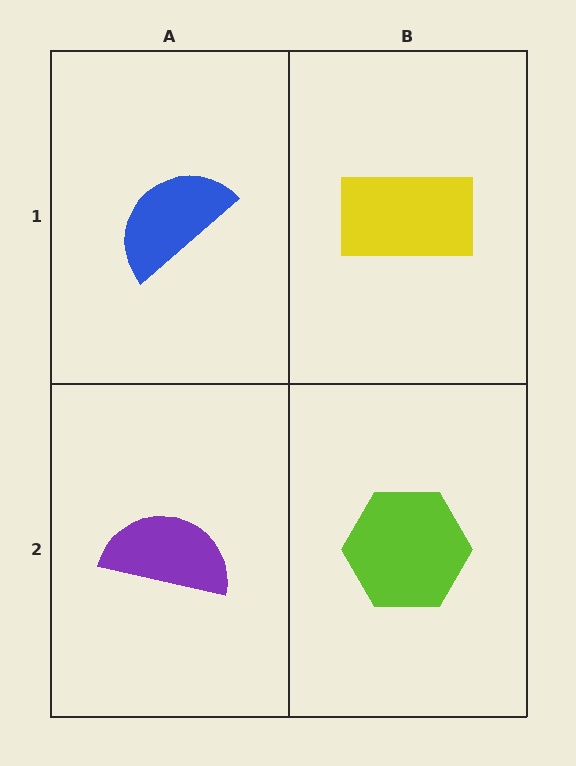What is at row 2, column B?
A lime hexagon.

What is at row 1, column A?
A blue semicircle.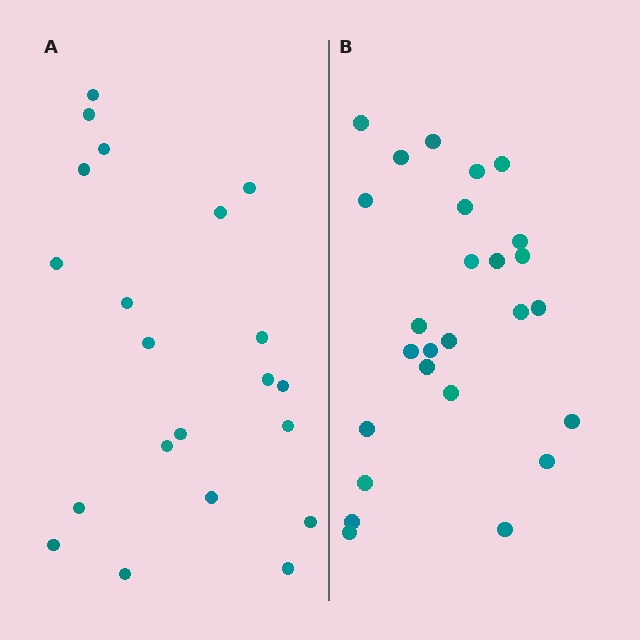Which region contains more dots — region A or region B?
Region B (the right region) has more dots.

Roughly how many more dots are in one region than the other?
Region B has about 5 more dots than region A.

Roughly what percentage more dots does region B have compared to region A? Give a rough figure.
About 25% more.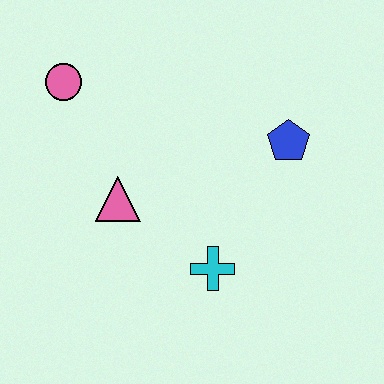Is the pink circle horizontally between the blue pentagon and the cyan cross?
No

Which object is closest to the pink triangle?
The cyan cross is closest to the pink triangle.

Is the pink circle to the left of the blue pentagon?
Yes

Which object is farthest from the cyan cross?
The pink circle is farthest from the cyan cross.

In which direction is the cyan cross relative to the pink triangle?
The cyan cross is to the right of the pink triangle.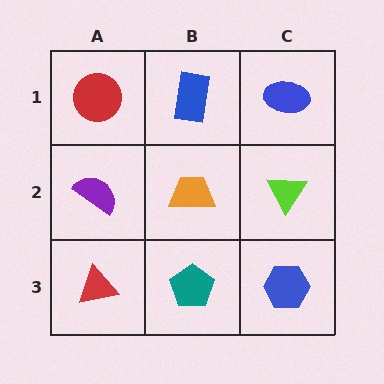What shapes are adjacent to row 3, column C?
A lime triangle (row 2, column C), a teal pentagon (row 3, column B).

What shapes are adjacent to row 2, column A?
A red circle (row 1, column A), a red triangle (row 3, column A), an orange trapezoid (row 2, column B).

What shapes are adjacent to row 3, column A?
A purple semicircle (row 2, column A), a teal pentagon (row 3, column B).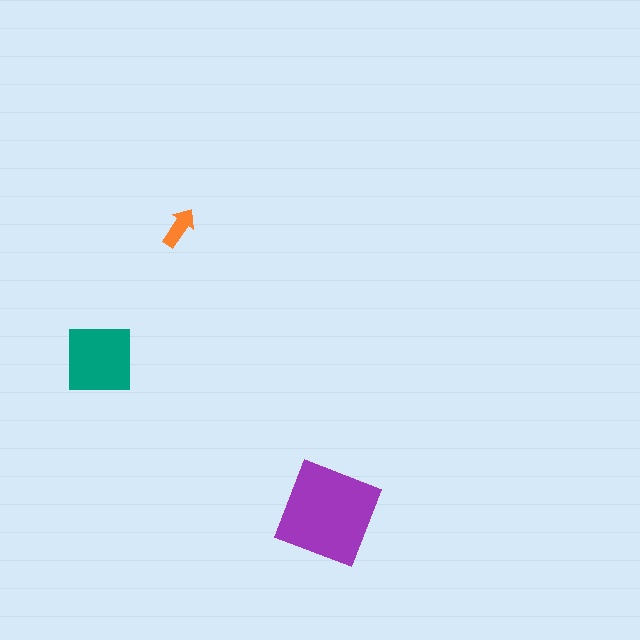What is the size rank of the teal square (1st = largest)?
2nd.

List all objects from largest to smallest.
The purple diamond, the teal square, the orange arrow.